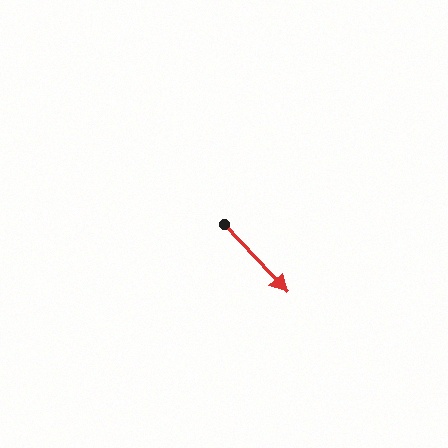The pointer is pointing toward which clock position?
Roughly 5 o'clock.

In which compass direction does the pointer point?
Southeast.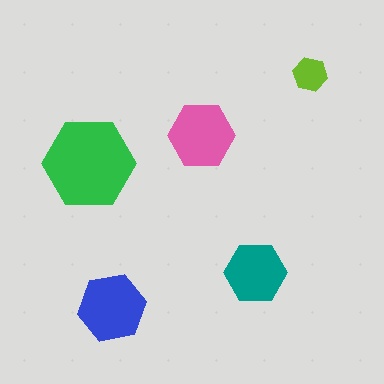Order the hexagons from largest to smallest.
the green one, the blue one, the pink one, the teal one, the lime one.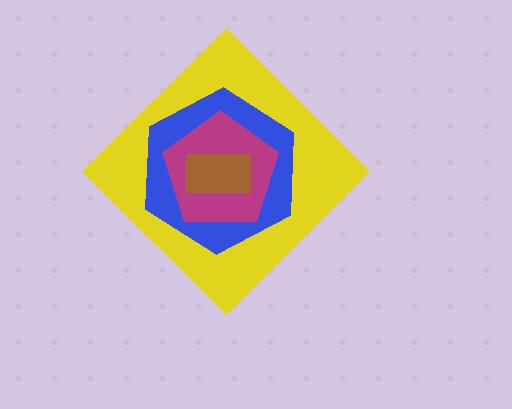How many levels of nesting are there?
4.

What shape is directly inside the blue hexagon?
The magenta pentagon.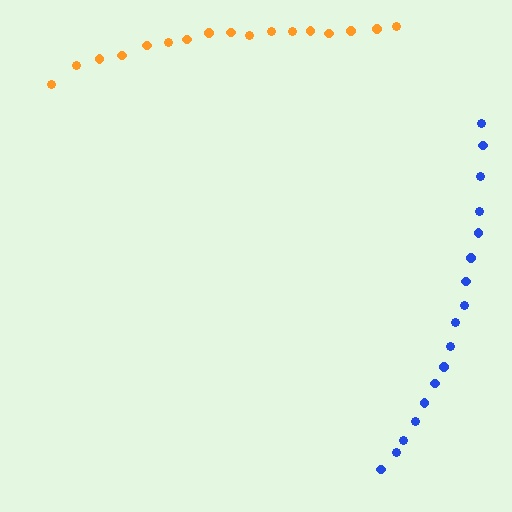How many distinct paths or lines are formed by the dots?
There are 2 distinct paths.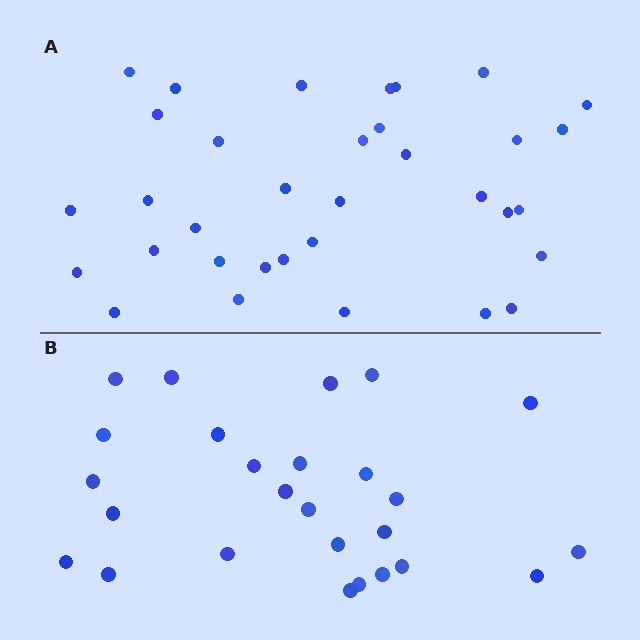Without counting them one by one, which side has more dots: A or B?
Region A (the top region) has more dots.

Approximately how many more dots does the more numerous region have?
Region A has roughly 8 or so more dots than region B.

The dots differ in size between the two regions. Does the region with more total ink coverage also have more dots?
No. Region B has more total ink coverage because its dots are larger, but region A actually contains more individual dots. Total area can be misleading — the number of items is what matters here.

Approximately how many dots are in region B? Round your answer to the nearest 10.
About 30 dots. (The exact count is 26, which rounds to 30.)